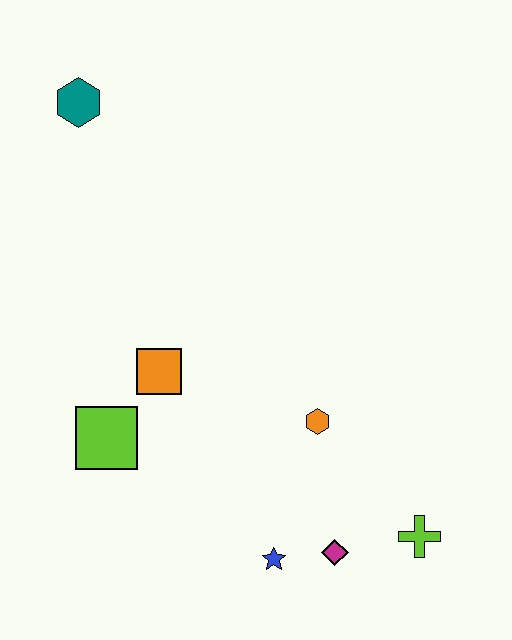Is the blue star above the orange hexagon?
No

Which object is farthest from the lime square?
The teal hexagon is farthest from the lime square.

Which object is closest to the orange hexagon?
The magenta diamond is closest to the orange hexagon.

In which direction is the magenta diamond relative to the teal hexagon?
The magenta diamond is below the teal hexagon.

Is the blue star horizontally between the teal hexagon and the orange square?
No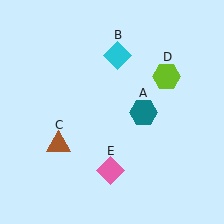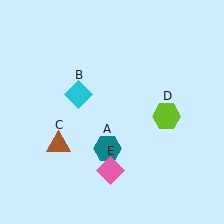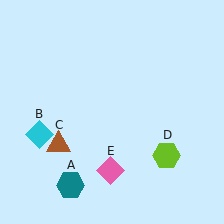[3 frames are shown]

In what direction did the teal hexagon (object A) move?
The teal hexagon (object A) moved down and to the left.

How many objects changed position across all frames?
3 objects changed position: teal hexagon (object A), cyan diamond (object B), lime hexagon (object D).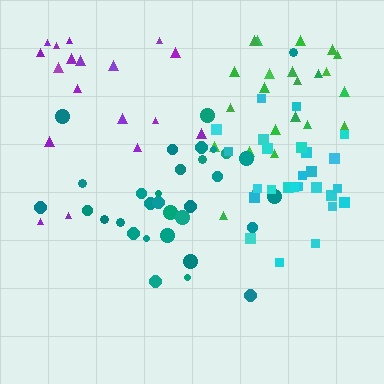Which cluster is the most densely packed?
Cyan.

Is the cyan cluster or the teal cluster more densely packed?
Cyan.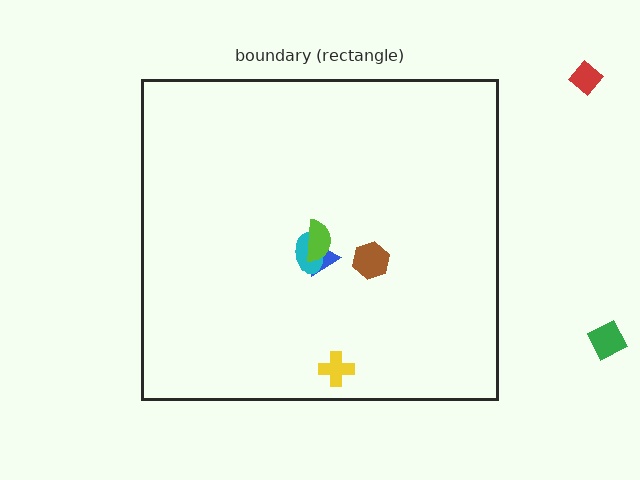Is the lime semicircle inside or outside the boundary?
Inside.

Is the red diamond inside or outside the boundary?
Outside.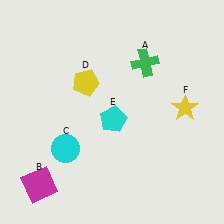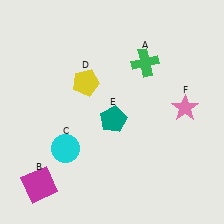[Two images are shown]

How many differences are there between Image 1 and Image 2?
There are 2 differences between the two images.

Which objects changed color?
E changed from cyan to teal. F changed from yellow to pink.